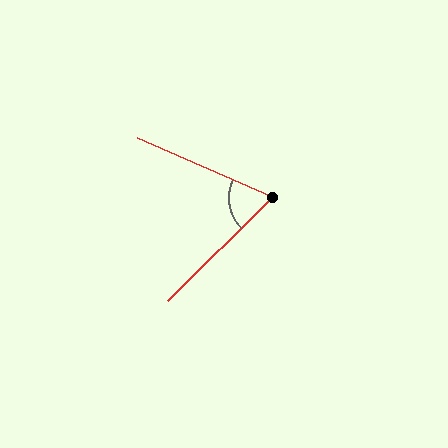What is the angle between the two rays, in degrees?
Approximately 69 degrees.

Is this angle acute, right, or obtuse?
It is acute.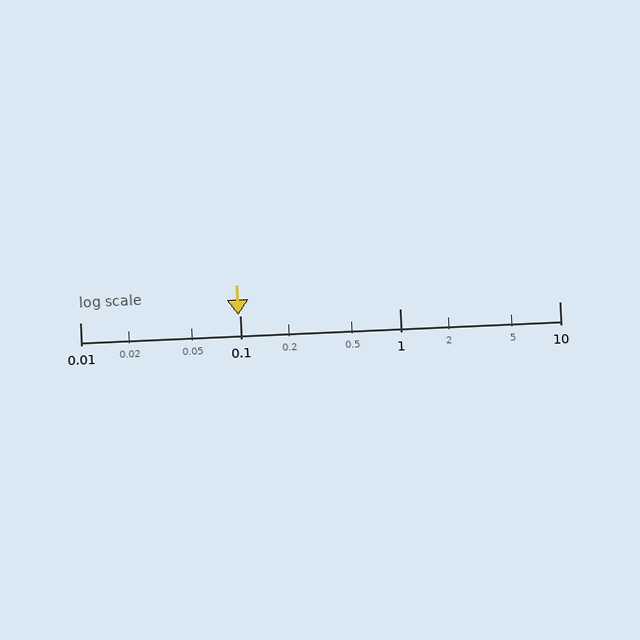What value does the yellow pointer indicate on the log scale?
The pointer indicates approximately 0.098.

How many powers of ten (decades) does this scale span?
The scale spans 3 decades, from 0.01 to 10.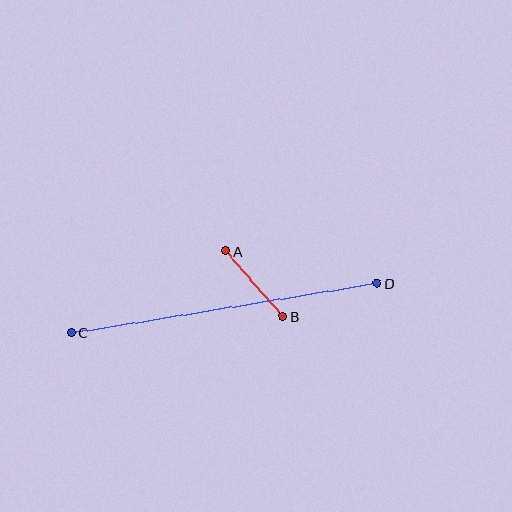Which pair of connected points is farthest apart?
Points C and D are farthest apart.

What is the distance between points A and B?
The distance is approximately 87 pixels.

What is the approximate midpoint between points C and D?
The midpoint is at approximately (224, 308) pixels.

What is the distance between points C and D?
The distance is approximately 309 pixels.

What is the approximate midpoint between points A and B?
The midpoint is at approximately (254, 284) pixels.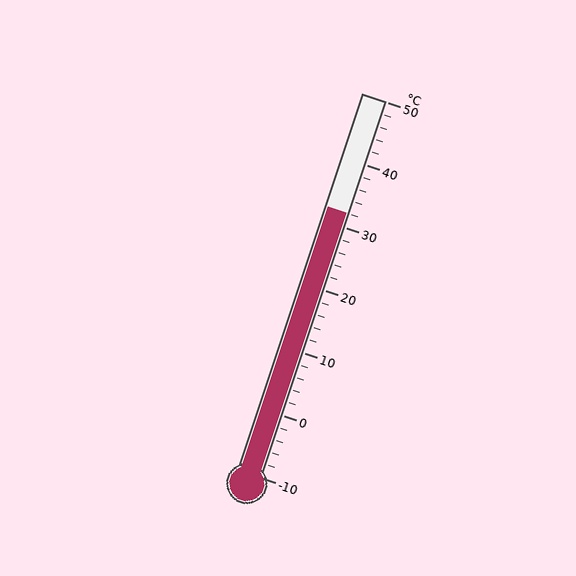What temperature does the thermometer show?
The thermometer shows approximately 32°C.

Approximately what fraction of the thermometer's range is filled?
The thermometer is filled to approximately 70% of its range.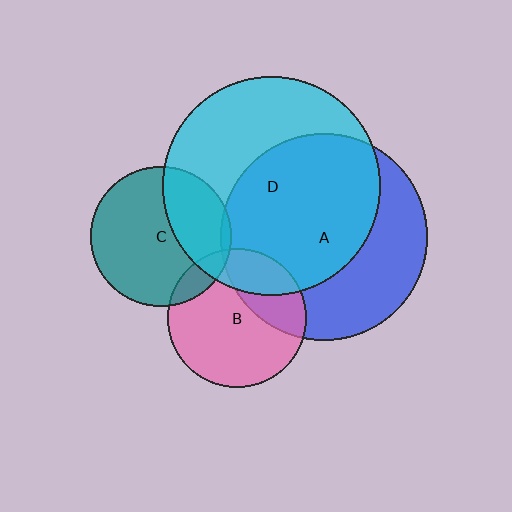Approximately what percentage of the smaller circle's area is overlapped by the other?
Approximately 30%.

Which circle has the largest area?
Circle D (cyan).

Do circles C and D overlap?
Yes.